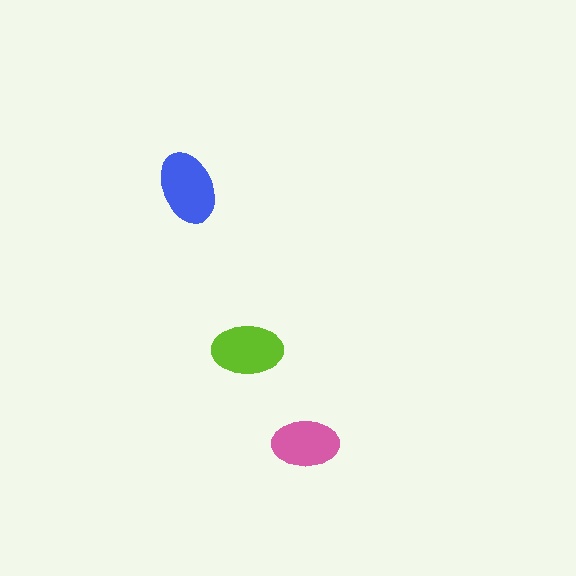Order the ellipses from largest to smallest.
the blue one, the lime one, the pink one.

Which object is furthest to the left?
The blue ellipse is leftmost.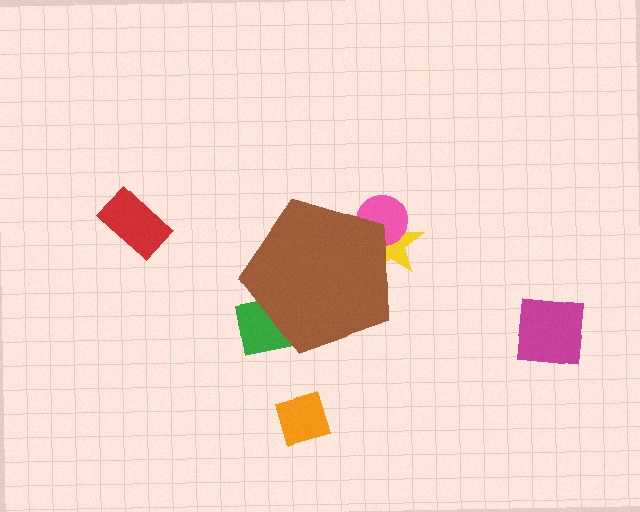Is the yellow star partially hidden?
Yes, the yellow star is partially hidden behind the brown pentagon.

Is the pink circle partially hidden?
Yes, the pink circle is partially hidden behind the brown pentagon.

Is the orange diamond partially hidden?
No, the orange diamond is fully visible.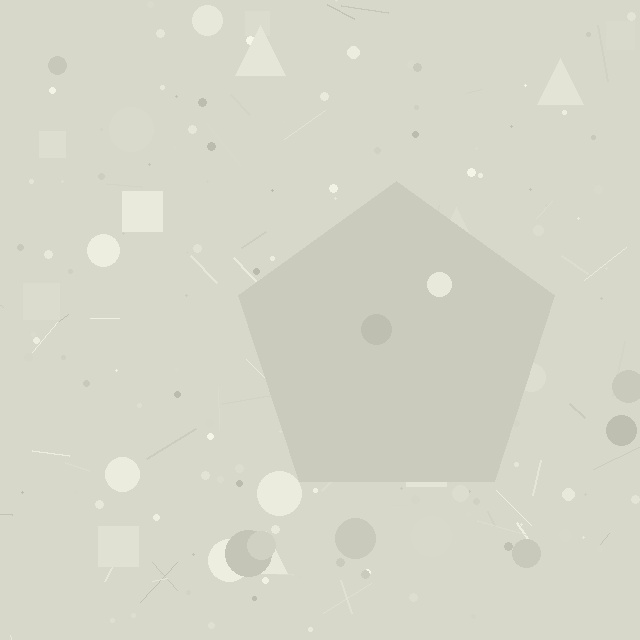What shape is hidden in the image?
A pentagon is hidden in the image.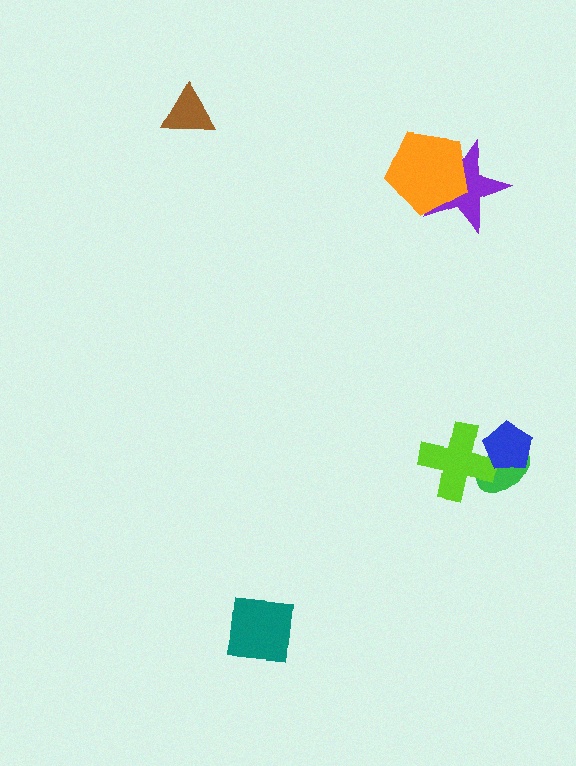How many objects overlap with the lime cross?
2 objects overlap with the lime cross.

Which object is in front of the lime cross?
The blue pentagon is in front of the lime cross.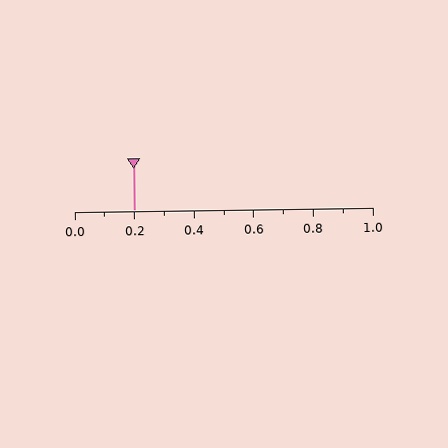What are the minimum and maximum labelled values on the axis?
The axis runs from 0.0 to 1.0.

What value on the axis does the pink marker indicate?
The marker indicates approximately 0.2.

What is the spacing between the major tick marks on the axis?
The major ticks are spaced 0.2 apart.